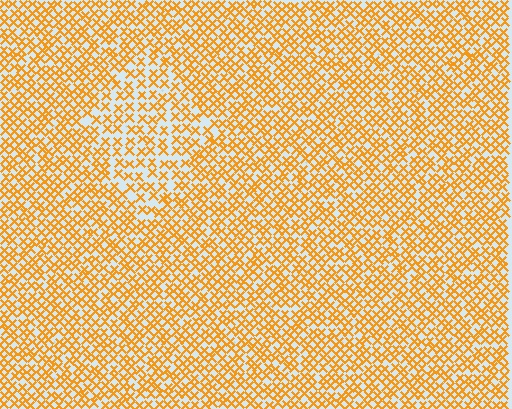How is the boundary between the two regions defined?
The boundary is defined by a change in element density (approximately 1.5x ratio). All elements are the same color, size, and shape.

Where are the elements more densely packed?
The elements are more densely packed outside the diamond boundary.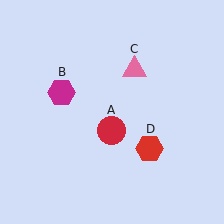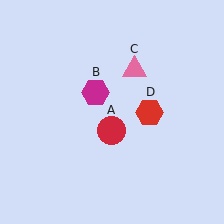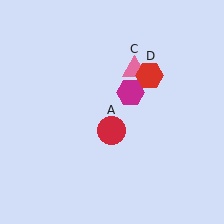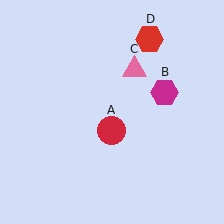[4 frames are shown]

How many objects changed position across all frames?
2 objects changed position: magenta hexagon (object B), red hexagon (object D).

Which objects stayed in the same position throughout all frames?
Red circle (object A) and pink triangle (object C) remained stationary.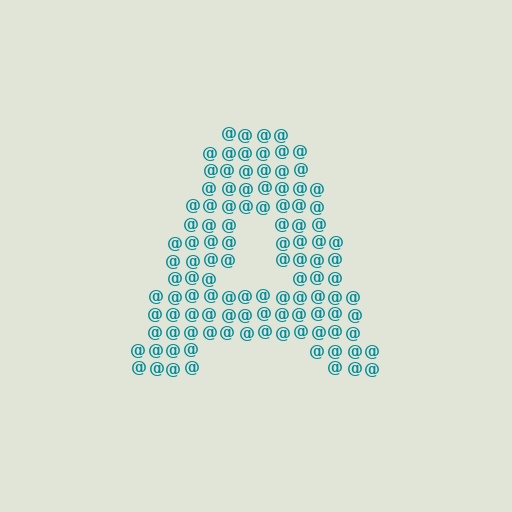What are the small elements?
The small elements are at signs.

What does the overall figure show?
The overall figure shows the letter A.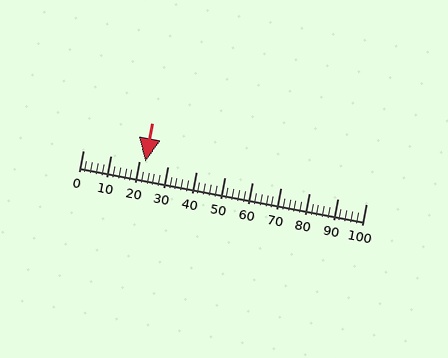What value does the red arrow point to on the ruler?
The red arrow points to approximately 22.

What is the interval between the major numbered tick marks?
The major tick marks are spaced 10 units apart.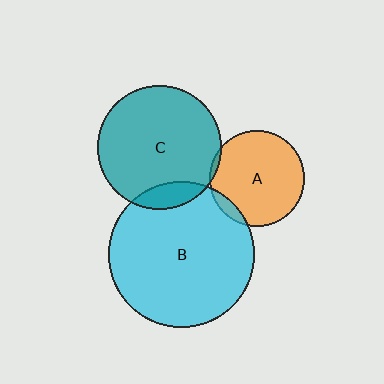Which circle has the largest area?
Circle B (cyan).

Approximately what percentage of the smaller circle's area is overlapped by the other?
Approximately 5%.